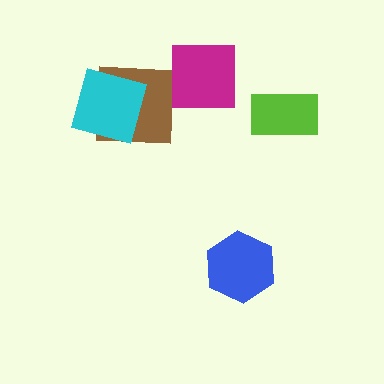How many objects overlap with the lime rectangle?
0 objects overlap with the lime rectangle.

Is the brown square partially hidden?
Yes, it is partially covered by another shape.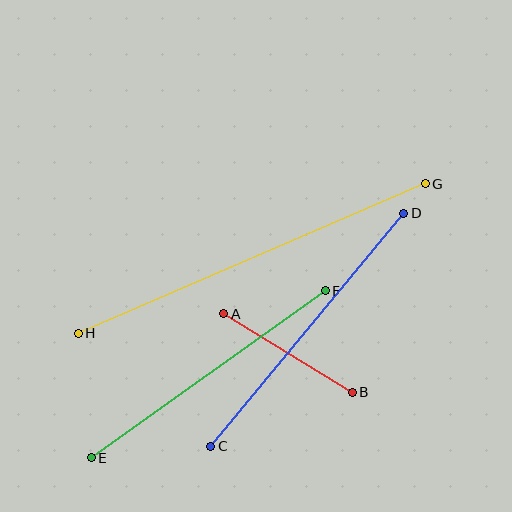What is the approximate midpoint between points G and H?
The midpoint is at approximately (252, 259) pixels.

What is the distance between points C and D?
The distance is approximately 303 pixels.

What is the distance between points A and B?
The distance is approximately 151 pixels.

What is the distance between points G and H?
The distance is approximately 378 pixels.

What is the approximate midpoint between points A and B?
The midpoint is at approximately (288, 353) pixels.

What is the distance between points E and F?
The distance is approximately 288 pixels.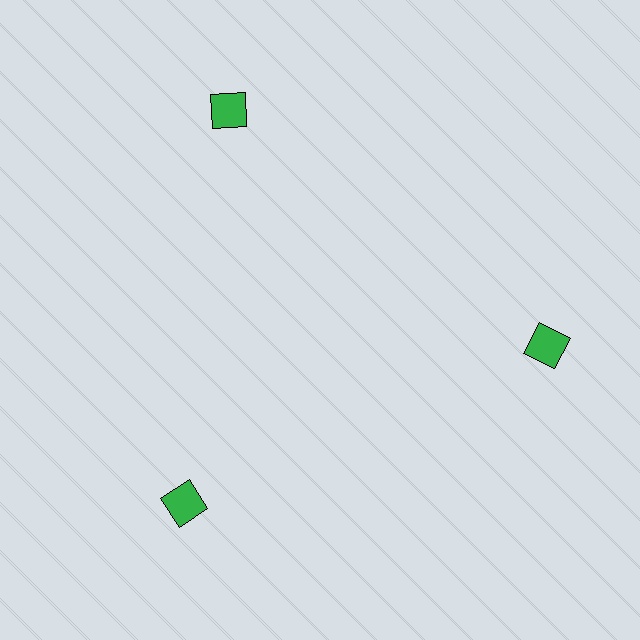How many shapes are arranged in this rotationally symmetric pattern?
There are 3 shapes, arranged in 3 groups of 1.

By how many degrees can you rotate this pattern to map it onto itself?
The pattern maps onto itself every 120 degrees of rotation.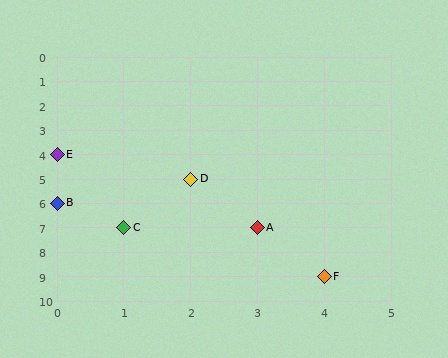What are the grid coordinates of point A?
Point A is at grid coordinates (3, 7).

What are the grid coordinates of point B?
Point B is at grid coordinates (0, 6).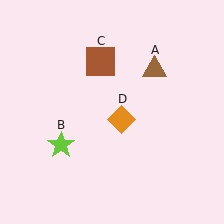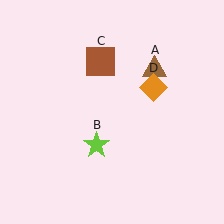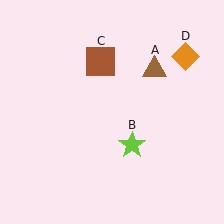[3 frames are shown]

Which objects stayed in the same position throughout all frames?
Brown triangle (object A) and brown square (object C) remained stationary.